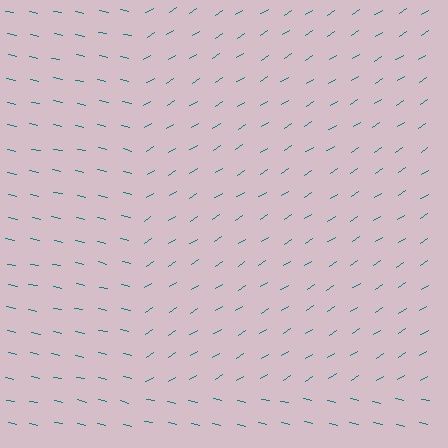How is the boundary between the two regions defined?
The boundary is defined purely by a change in line orientation (approximately 45 degrees difference). All lines are the same color and thickness.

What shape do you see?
I see a rectangle.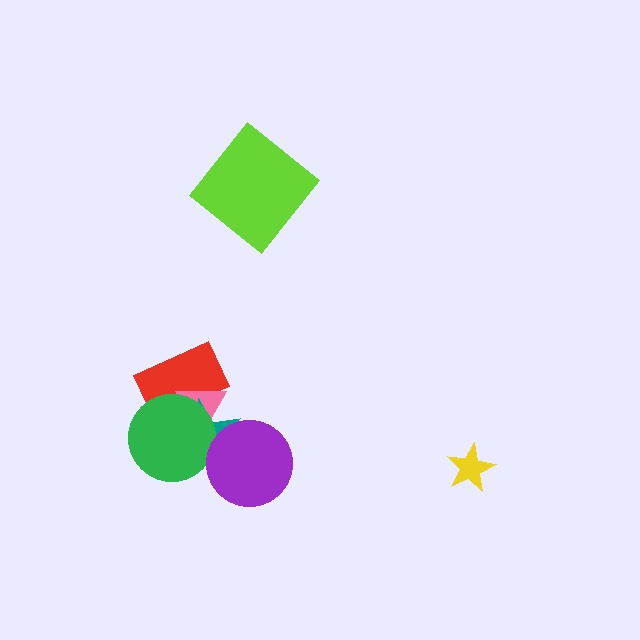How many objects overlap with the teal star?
4 objects overlap with the teal star.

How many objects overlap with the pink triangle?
3 objects overlap with the pink triangle.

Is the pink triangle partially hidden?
Yes, it is partially covered by another shape.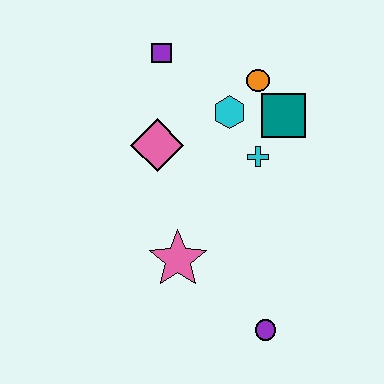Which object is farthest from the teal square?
The purple circle is farthest from the teal square.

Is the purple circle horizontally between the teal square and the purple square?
Yes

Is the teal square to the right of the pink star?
Yes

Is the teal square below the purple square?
Yes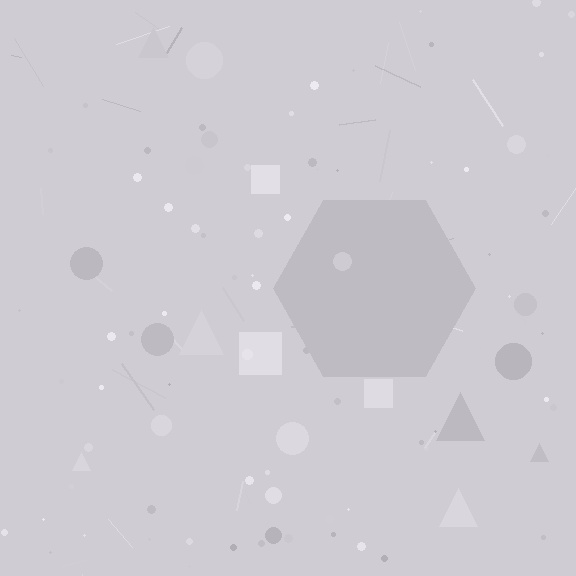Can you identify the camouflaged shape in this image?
The camouflaged shape is a hexagon.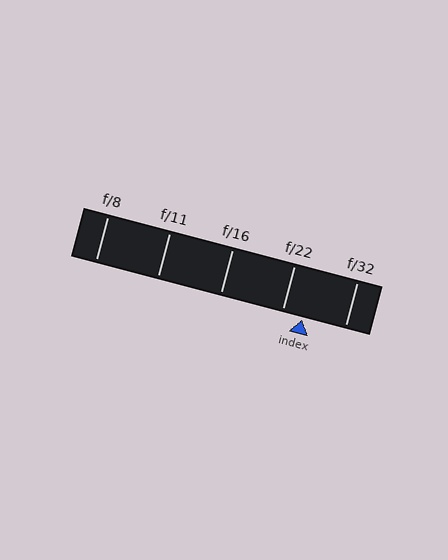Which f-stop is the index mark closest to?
The index mark is closest to f/22.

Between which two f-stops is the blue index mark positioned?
The index mark is between f/22 and f/32.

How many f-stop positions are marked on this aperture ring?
There are 5 f-stop positions marked.